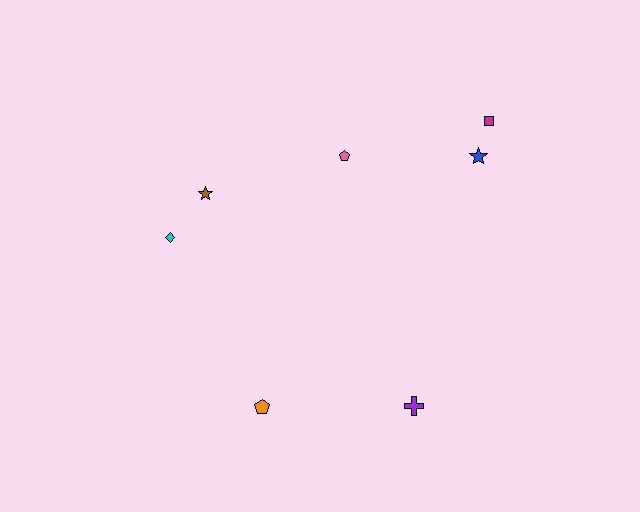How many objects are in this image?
There are 7 objects.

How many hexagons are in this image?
There are no hexagons.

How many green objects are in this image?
There are no green objects.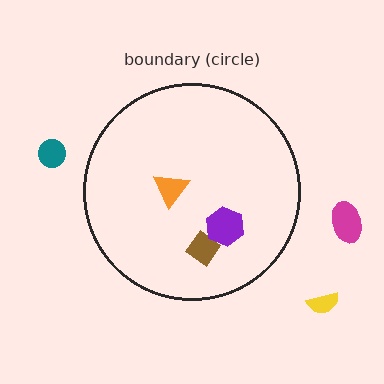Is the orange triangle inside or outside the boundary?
Inside.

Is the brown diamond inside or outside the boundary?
Inside.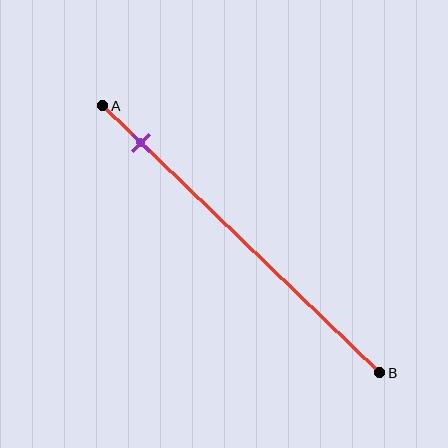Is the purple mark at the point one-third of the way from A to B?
No, the mark is at about 15% from A, not at the 33% one-third point.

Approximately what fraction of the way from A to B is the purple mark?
The purple mark is approximately 15% of the way from A to B.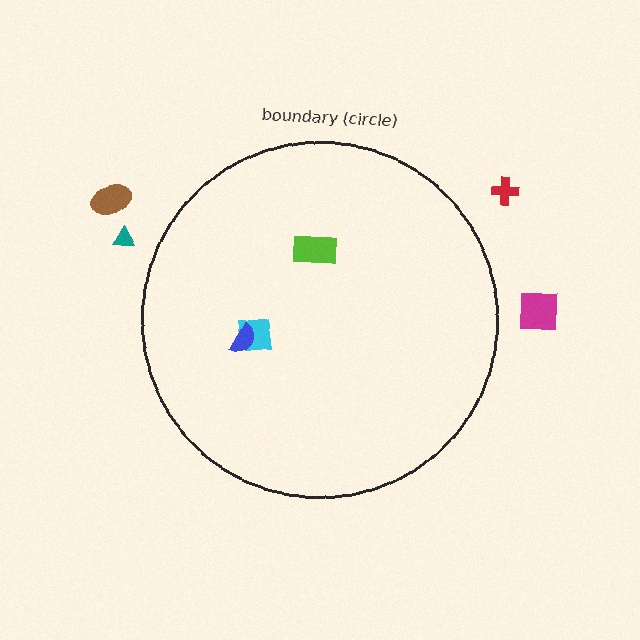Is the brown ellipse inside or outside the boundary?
Outside.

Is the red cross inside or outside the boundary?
Outside.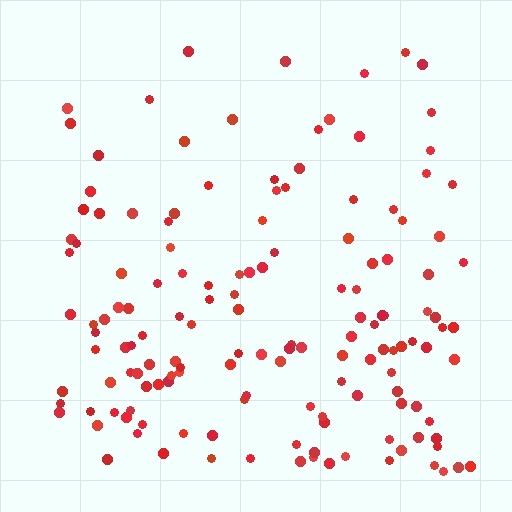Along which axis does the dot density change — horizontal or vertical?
Vertical.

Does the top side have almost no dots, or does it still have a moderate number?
Still a moderate number, just noticeably fewer than the bottom.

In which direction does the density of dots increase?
From top to bottom, with the bottom side densest.